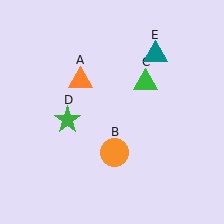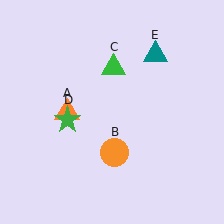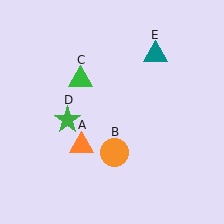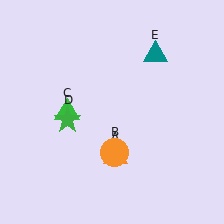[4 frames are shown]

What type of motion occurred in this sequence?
The orange triangle (object A), green triangle (object C) rotated counterclockwise around the center of the scene.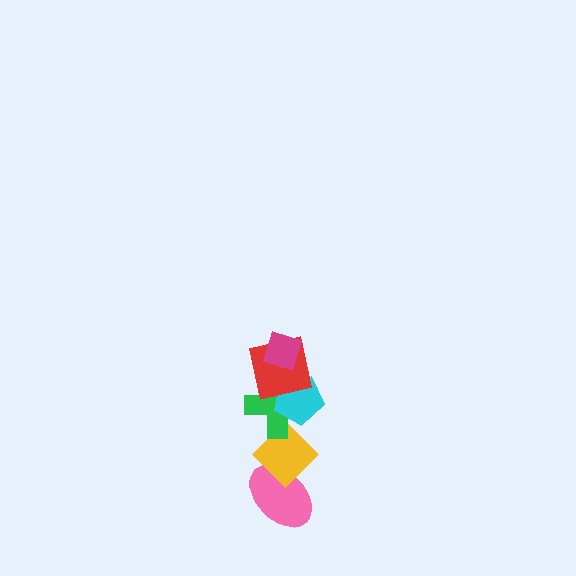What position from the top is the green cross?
The green cross is 4th from the top.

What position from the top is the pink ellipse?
The pink ellipse is 6th from the top.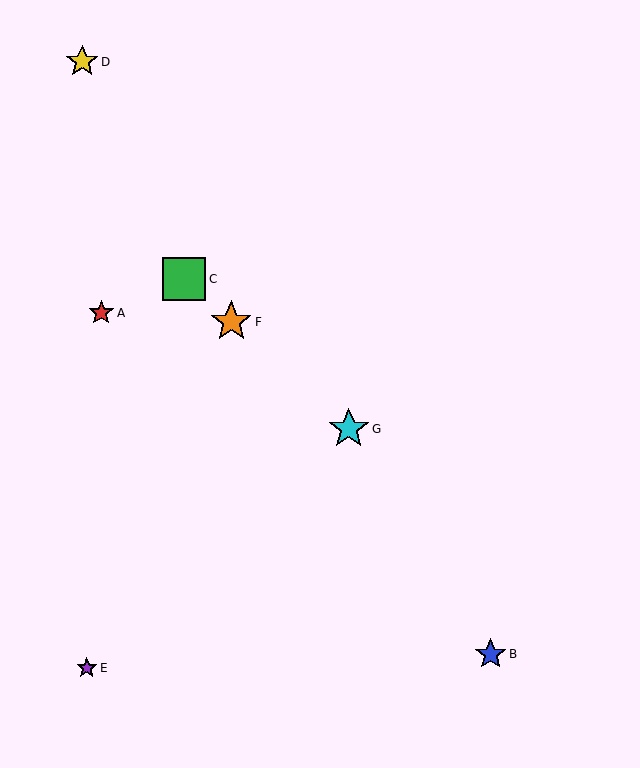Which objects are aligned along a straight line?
Objects C, F, G are aligned along a straight line.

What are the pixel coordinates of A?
Object A is at (101, 313).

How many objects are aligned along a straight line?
3 objects (C, F, G) are aligned along a straight line.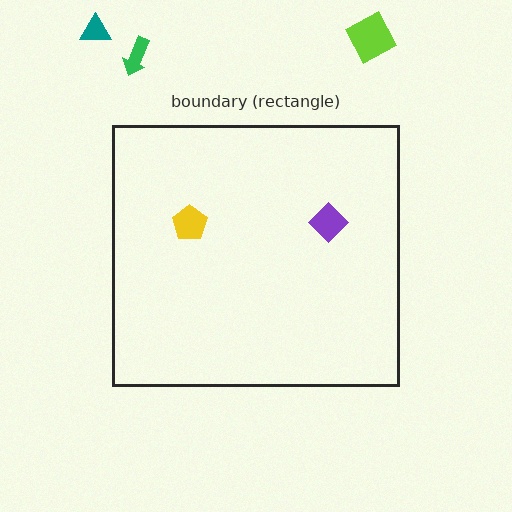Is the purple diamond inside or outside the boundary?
Inside.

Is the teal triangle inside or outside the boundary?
Outside.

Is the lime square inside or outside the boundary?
Outside.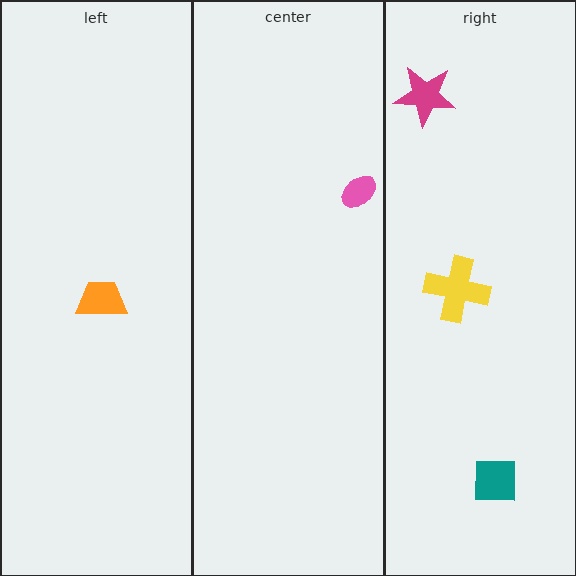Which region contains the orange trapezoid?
The left region.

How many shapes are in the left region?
1.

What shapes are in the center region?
The pink ellipse.